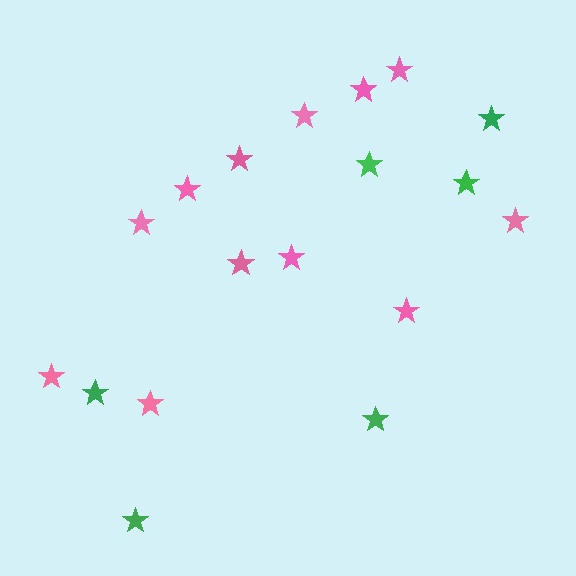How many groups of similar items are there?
There are 2 groups: one group of pink stars (12) and one group of green stars (6).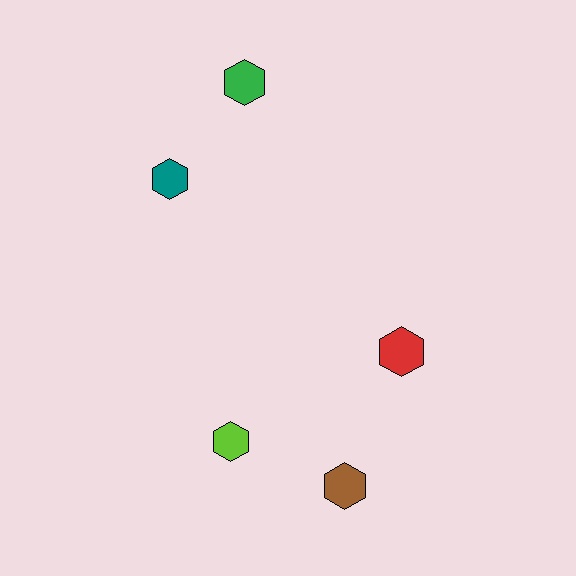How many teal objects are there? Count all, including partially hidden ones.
There is 1 teal object.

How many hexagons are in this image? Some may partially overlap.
There are 5 hexagons.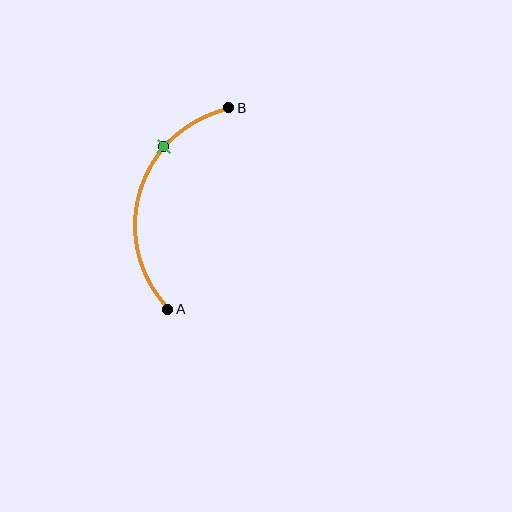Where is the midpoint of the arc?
The arc midpoint is the point on the curve farthest from the straight line joining A and B. It sits to the left of that line.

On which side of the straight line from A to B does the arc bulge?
The arc bulges to the left of the straight line connecting A and B.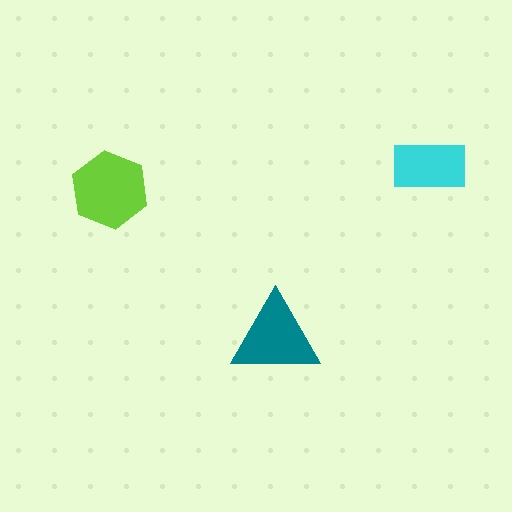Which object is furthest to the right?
The cyan rectangle is rightmost.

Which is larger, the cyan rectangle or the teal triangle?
The teal triangle.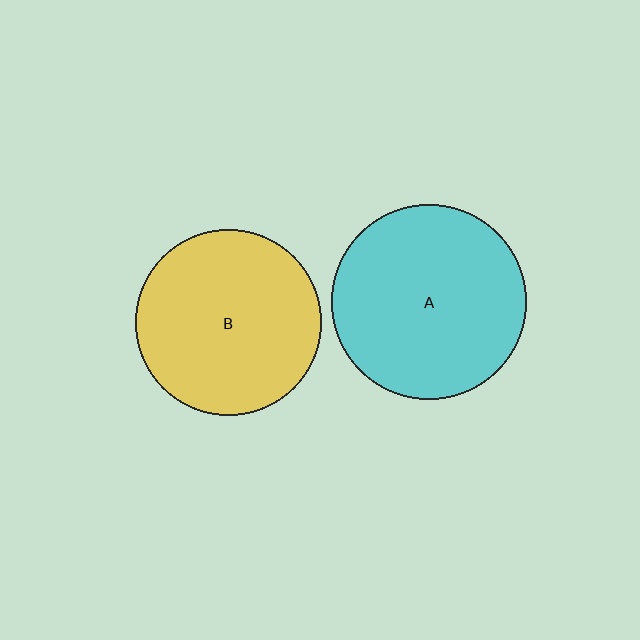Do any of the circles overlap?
No, none of the circles overlap.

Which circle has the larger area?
Circle A (cyan).